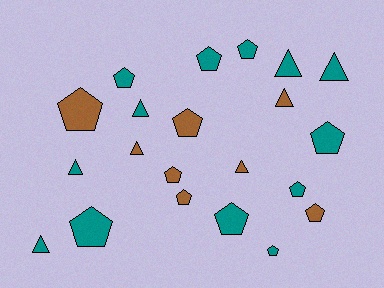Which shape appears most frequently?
Pentagon, with 13 objects.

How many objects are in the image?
There are 21 objects.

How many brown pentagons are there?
There are 5 brown pentagons.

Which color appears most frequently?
Teal, with 13 objects.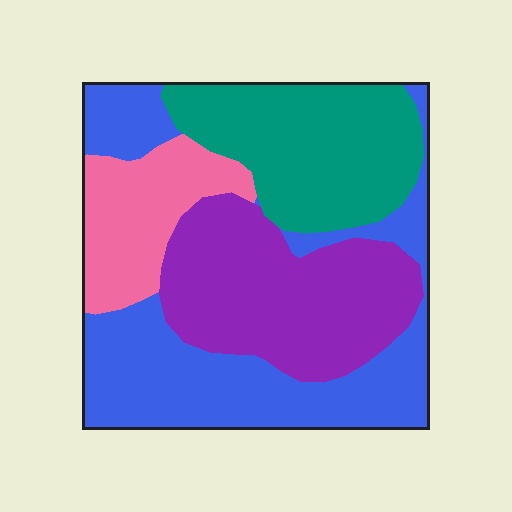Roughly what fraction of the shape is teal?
Teal takes up about one quarter (1/4) of the shape.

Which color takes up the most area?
Blue, at roughly 35%.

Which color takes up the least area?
Pink, at roughly 15%.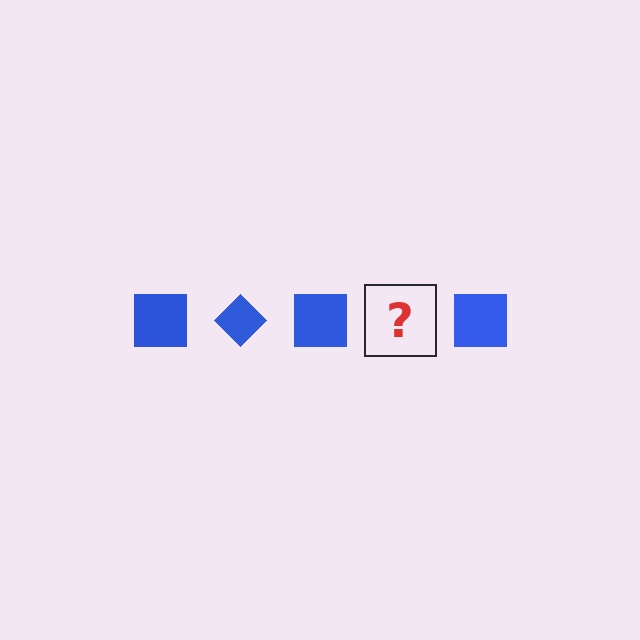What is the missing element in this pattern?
The missing element is a blue diamond.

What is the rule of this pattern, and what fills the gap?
The rule is that the pattern cycles through square, diamond shapes in blue. The gap should be filled with a blue diamond.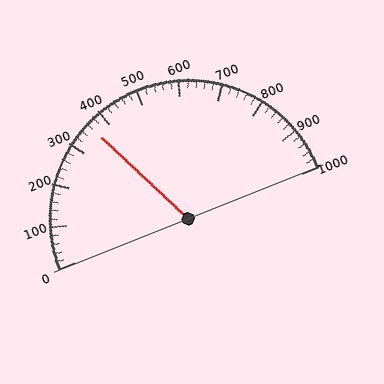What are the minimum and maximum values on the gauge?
The gauge ranges from 0 to 1000.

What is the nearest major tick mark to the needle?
The nearest major tick mark is 400.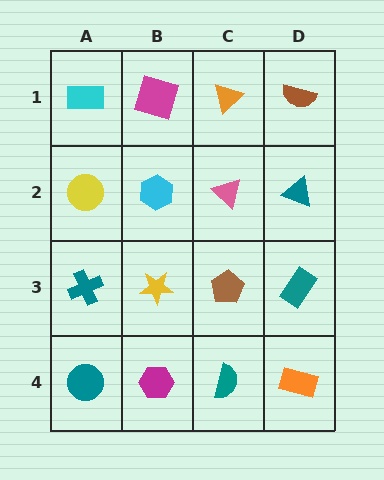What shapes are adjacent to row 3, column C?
A pink triangle (row 2, column C), a teal semicircle (row 4, column C), a yellow star (row 3, column B), a teal rectangle (row 3, column D).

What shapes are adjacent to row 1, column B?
A cyan hexagon (row 2, column B), a cyan rectangle (row 1, column A), an orange triangle (row 1, column C).